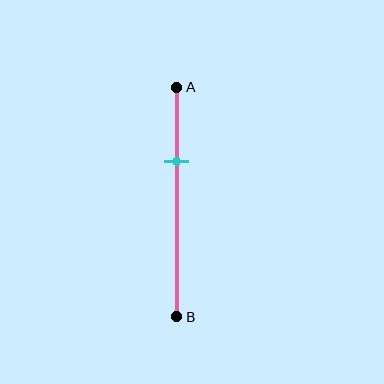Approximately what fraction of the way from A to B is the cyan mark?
The cyan mark is approximately 30% of the way from A to B.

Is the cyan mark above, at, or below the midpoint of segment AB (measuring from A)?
The cyan mark is above the midpoint of segment AB.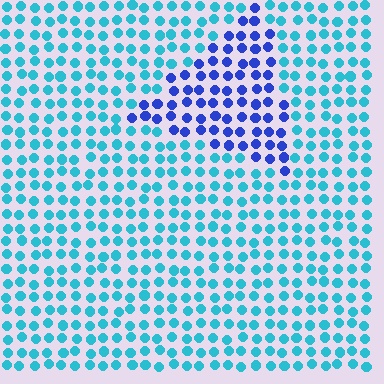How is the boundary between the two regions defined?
The boundary is defined purely by a slight shift in hue (about 46 degrees). Spacing, size, and orientation are identical on both sides.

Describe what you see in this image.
The image is filled with small cyan elements in a uniform arrangement. A triangle-shaped region is visible where the elements are tinted to a slightly different hue, forming a subtle color boundary.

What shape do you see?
I see a triangle.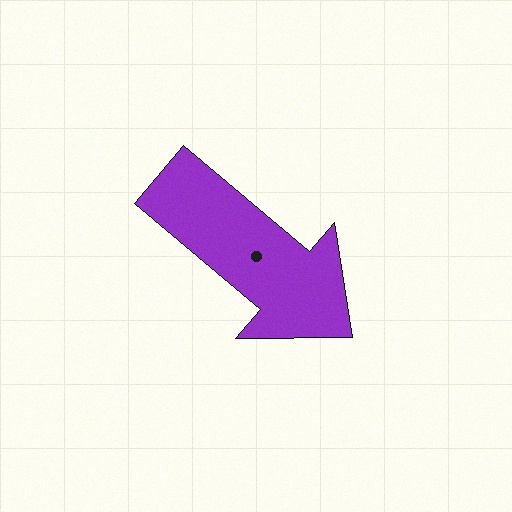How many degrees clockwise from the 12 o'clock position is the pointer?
Approximately 130 degrees.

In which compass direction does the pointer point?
Southeast.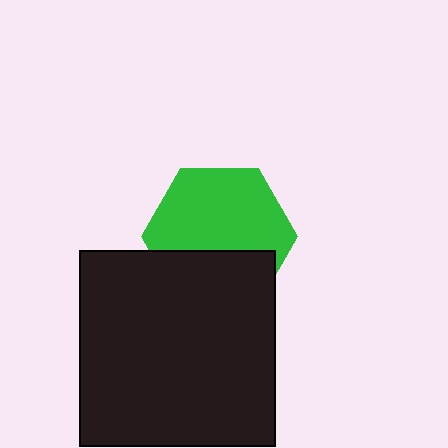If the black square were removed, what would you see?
You would see the complete green hexagon.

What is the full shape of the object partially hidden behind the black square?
The partially hidden object is a green hexagon.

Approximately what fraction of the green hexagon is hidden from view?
Roughly 37% of the green hexagon is hidden behind the black square.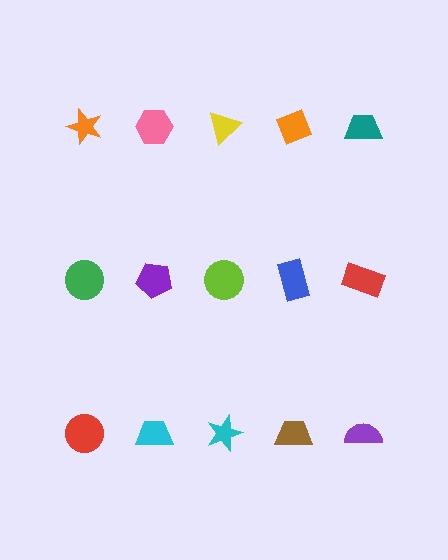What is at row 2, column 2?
A purple pentagon.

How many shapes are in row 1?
5 shapes.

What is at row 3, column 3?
A cyan star.